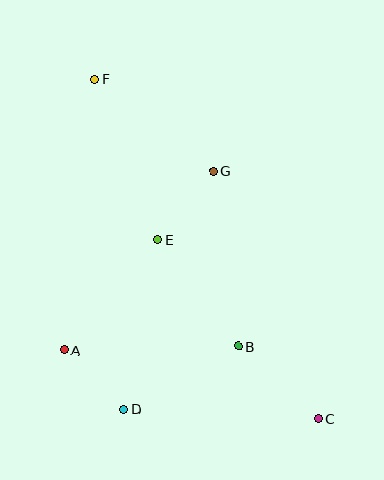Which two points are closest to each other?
Points A and D are closest to each other.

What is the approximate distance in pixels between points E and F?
The distance between E and F is approximately 172 pixels.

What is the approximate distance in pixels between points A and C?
The distance between A and C is approximately 263 pixels.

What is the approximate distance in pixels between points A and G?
The distance between A and G is approximately 233 pixels.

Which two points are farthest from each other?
Points C and F are farthest from each other.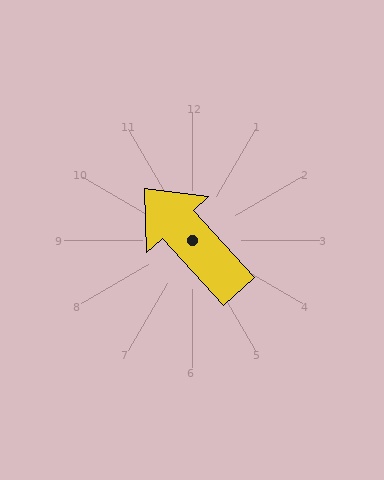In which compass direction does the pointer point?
Northwest.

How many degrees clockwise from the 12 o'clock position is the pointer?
Approximately 318 degrees.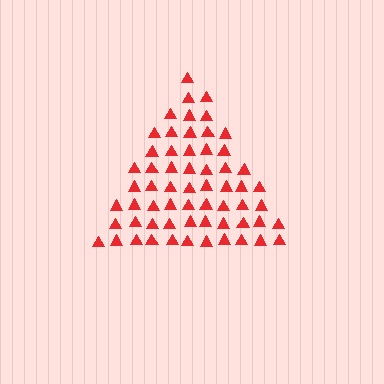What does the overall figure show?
The overall figure shows a triangle.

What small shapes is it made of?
It is made of small triangles.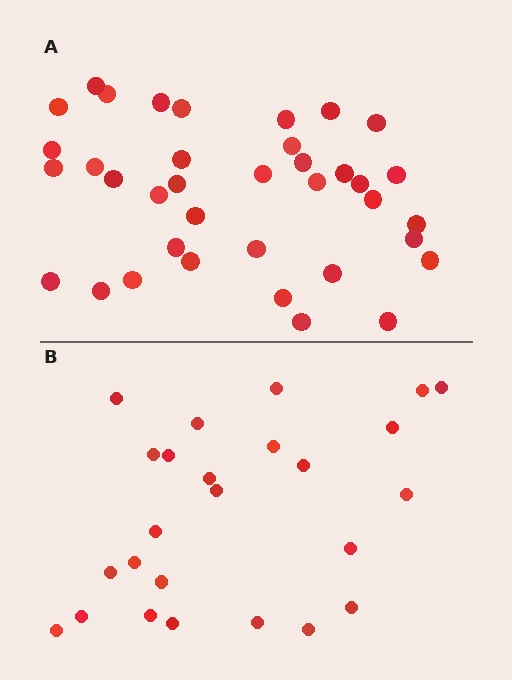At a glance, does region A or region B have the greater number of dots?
Region A (the top region) has more dots.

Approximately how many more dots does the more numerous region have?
Region A has roughly 12 or so more dots than region B.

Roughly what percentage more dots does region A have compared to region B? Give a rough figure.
About 50% more.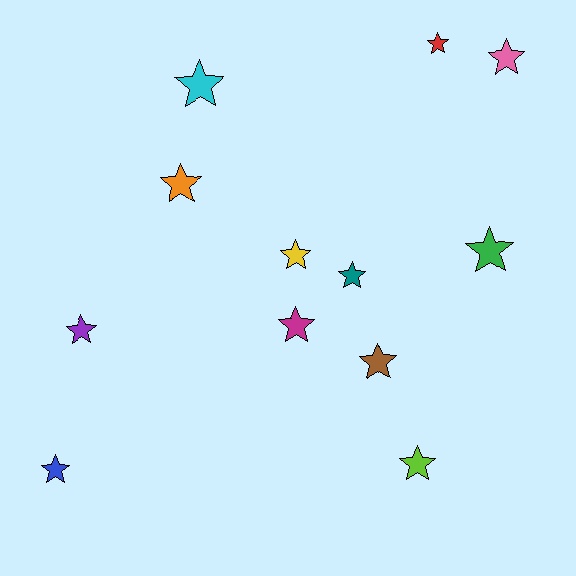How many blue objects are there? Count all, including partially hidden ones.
There is 1 blue object.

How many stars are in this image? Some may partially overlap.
There are 12 stars.